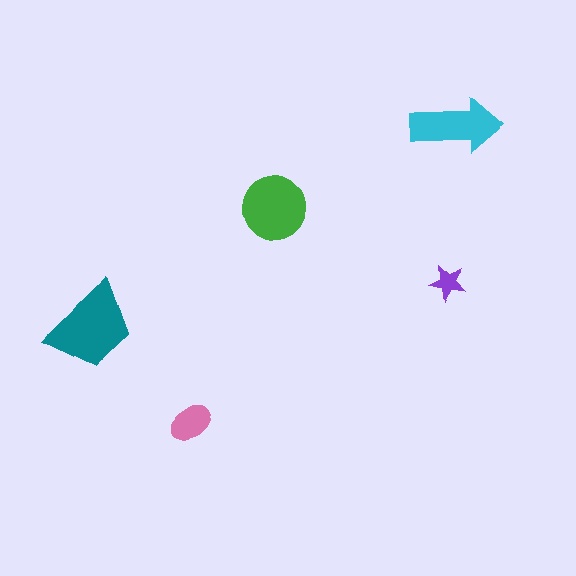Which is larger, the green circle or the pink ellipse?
The green circle.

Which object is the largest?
The teal trapezoid.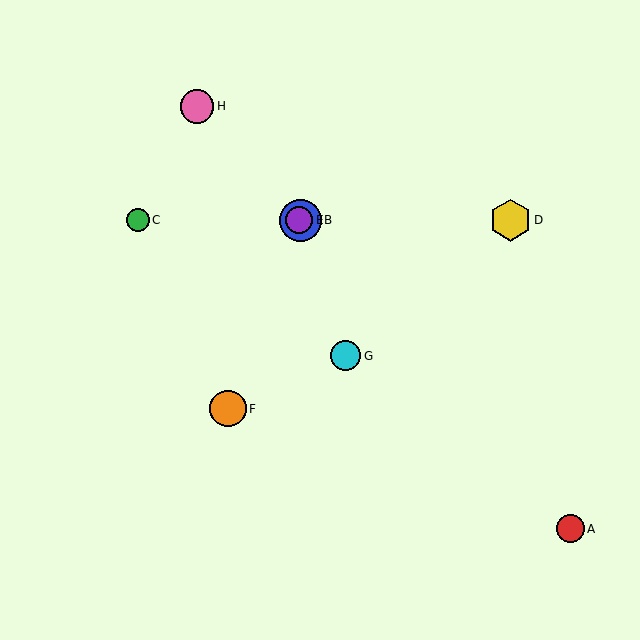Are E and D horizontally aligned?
Yes, both are at y≈220.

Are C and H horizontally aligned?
No, C is at y≈220 and H is at y≈106.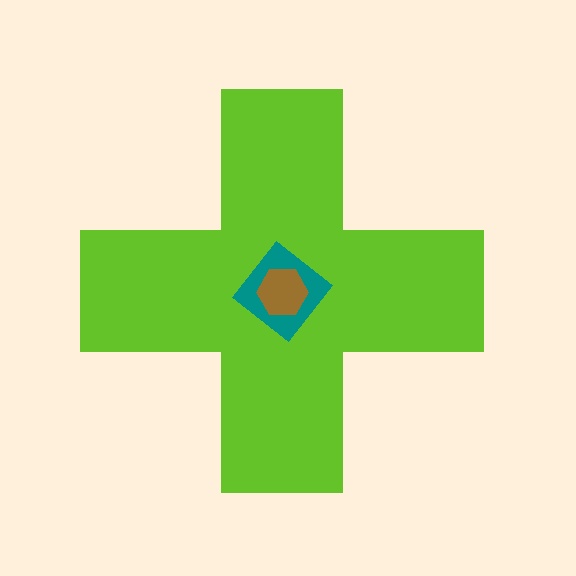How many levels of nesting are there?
3.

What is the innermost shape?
The brown hexagon.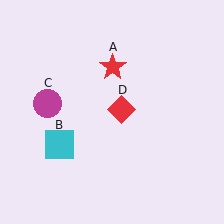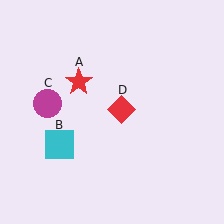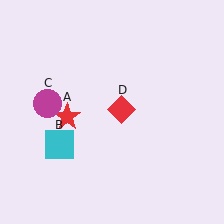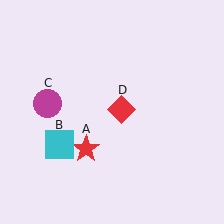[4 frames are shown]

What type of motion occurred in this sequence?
The red star (object A) rotated counterclockwise around the center of the scene.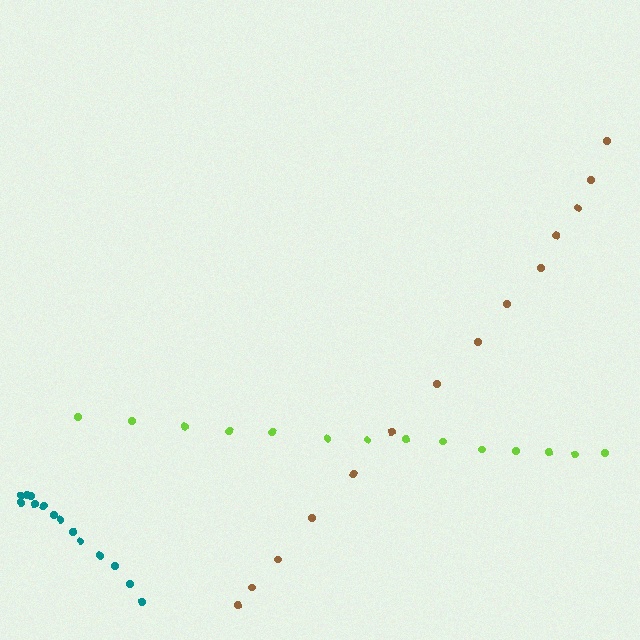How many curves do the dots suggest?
There are 3 distinct paths.